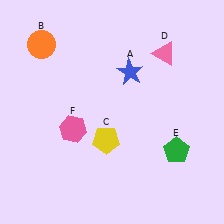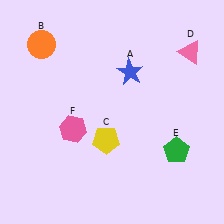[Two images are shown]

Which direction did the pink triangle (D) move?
The pink triangle (D) moved right.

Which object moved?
The pink triangle (D) moved right.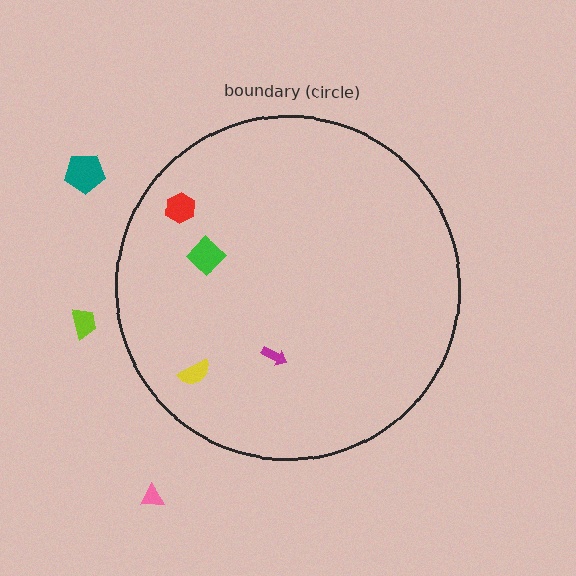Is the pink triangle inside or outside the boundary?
Outside.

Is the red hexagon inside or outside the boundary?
Inside.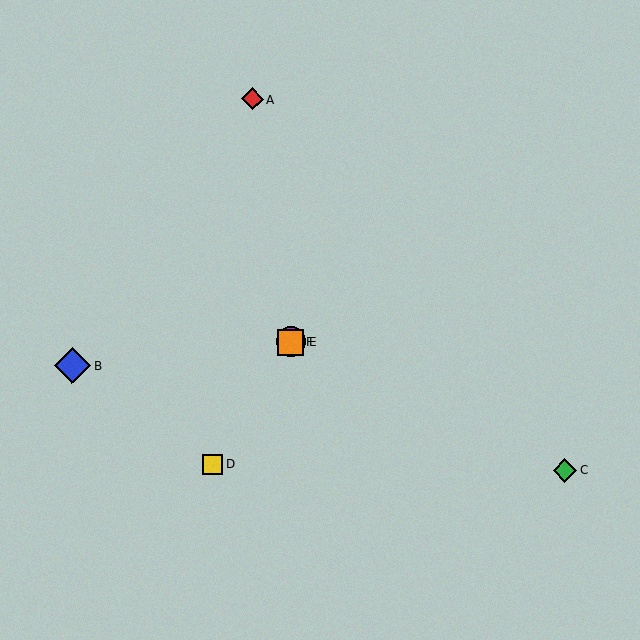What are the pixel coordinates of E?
Object E is at (291, 341).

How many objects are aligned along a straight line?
3 objects (D, E, F) are aligned along a straight line.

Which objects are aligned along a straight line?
Objects D, E, F are aligned along a straight line.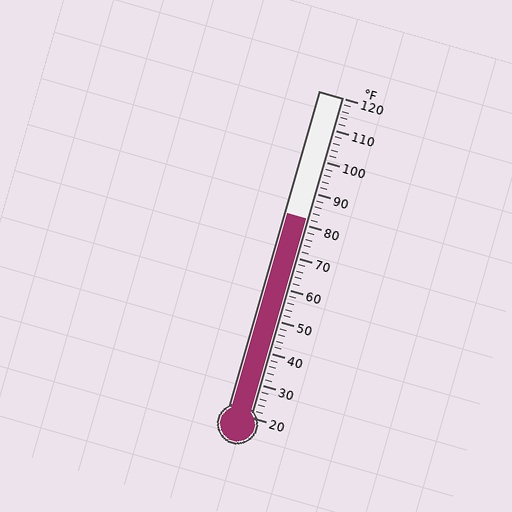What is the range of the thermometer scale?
The thermometer scale ranges from 20°F to 120°F.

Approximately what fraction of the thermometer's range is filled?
The thermometer is filled to approximately 60% of its range.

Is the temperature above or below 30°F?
The temperature is above 30°F.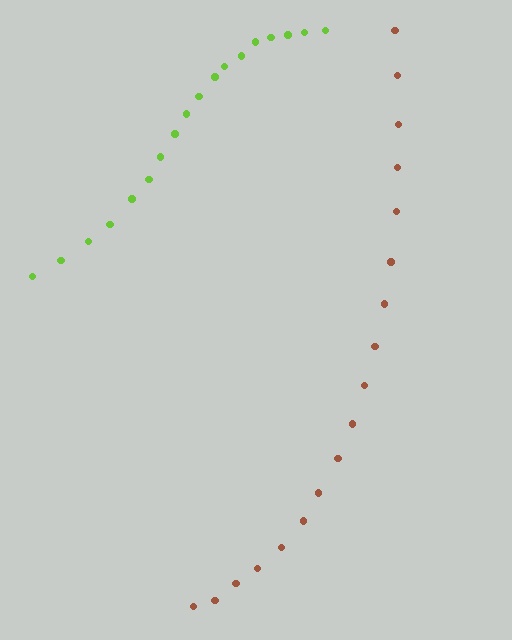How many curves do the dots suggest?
There are 2 distinct paths.